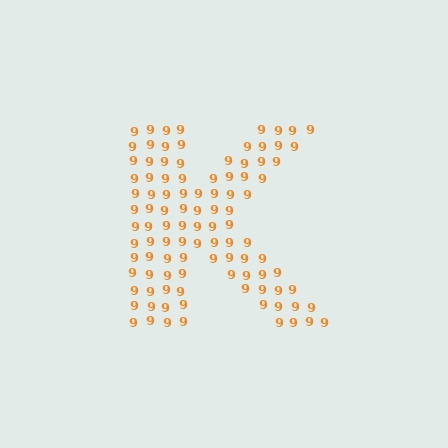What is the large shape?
The large shape is the letter K.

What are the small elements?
The small elements are digit 9's.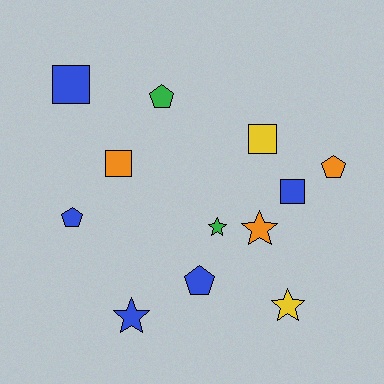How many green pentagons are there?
There is 1 green pentagon.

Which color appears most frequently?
Blue, with 5 objects.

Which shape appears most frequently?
Pentagon, with 4 objects.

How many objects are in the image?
There are 12 objects.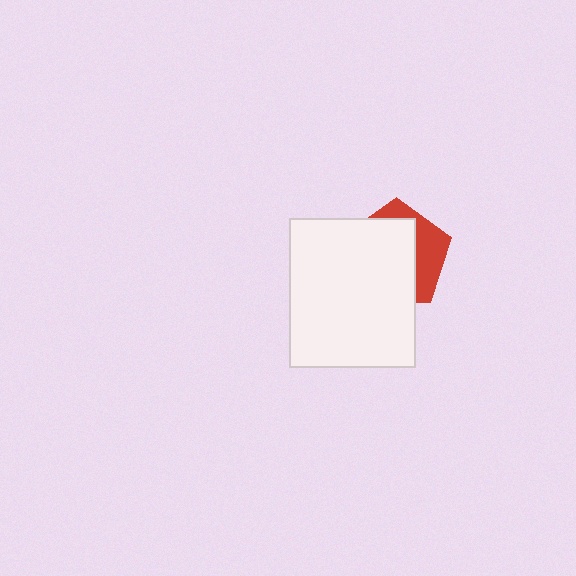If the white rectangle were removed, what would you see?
You would see the complete red pentagon.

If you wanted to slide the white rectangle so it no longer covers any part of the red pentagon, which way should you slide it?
Slide it toward the lower-left — that is the most direct way to separate the two shapes.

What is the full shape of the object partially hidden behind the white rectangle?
The partially hidden object is a red pentagon.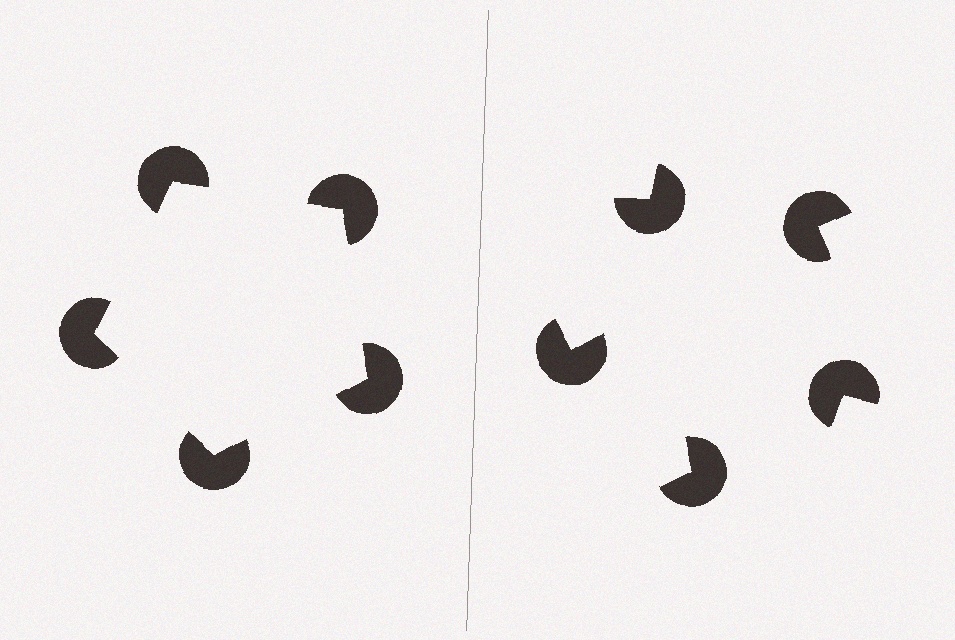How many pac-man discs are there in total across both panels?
10 — 5 on each side.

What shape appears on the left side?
An illusory pentagon.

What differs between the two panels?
The pac-man discs are positioned identically on both sides; only the wedge orientations differ. On the left they align to a pentagon; on the right they are misaligned.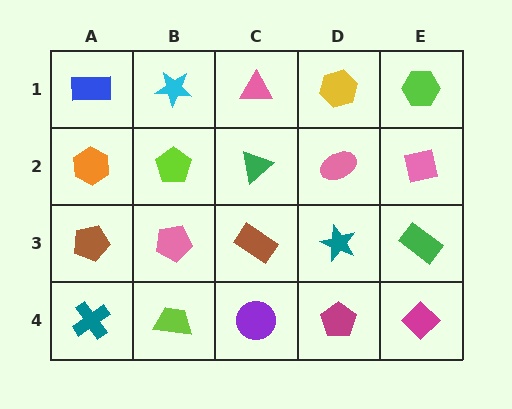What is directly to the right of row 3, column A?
A pink pentagon.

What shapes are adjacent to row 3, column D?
A pink ellipse (row 2, column D), a magenta pentagon (row 4, column D), a brown rectangle (row 3, column C), a green rectangle (row 3, column E).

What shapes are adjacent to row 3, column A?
An orange hexagon (row 2, column A), a teal cross (row 4, column A), a pink pentagon (row 3, column B).